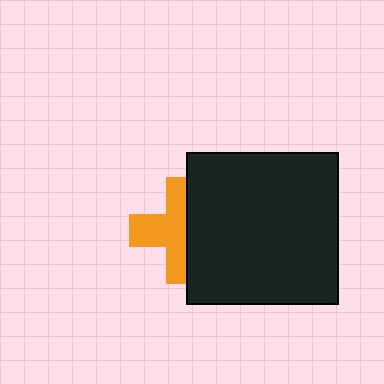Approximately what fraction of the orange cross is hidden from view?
Roughly 43% of the orange cross is hidden behind the black square.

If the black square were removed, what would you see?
You would see the complete orange cross.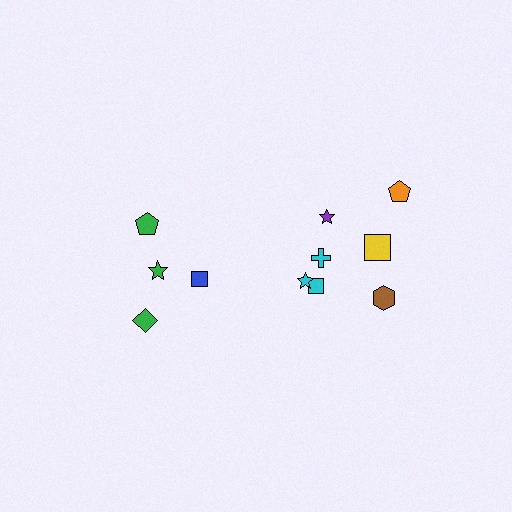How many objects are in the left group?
There are 4 objects.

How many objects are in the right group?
There are 7 objects.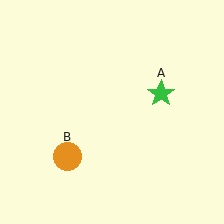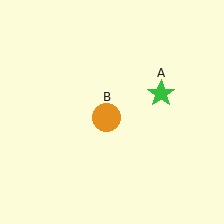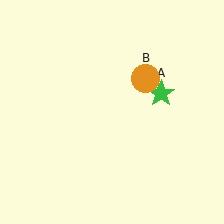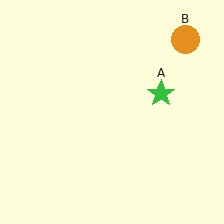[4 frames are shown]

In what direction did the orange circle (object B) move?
The orange circle (object B) moved up and to the right.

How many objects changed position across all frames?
1 object changed position: orange circle (object B).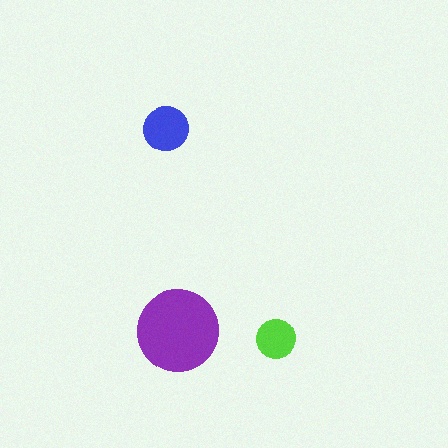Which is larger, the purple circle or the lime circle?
The purple one.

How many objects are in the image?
There are 3 objects in the image.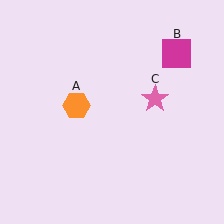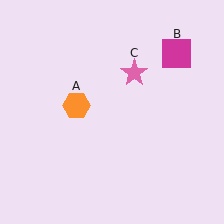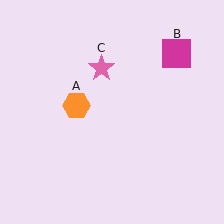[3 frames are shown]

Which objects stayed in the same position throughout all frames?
Orange hexagon (object A) and magenta square (object B) remained stationary.